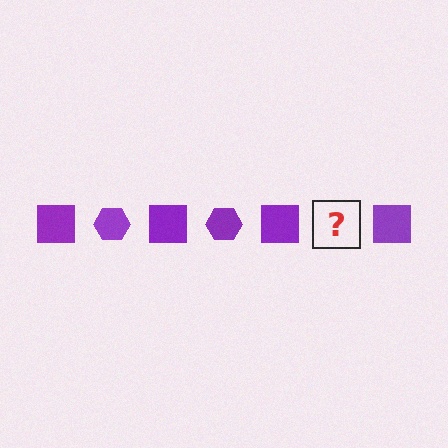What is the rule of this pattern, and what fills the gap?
The rule is that the pattern cycles through square, hexagon shapes in purple. The gap should be filled with a purple hexagon.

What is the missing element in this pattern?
The missing element is a purple hexagon.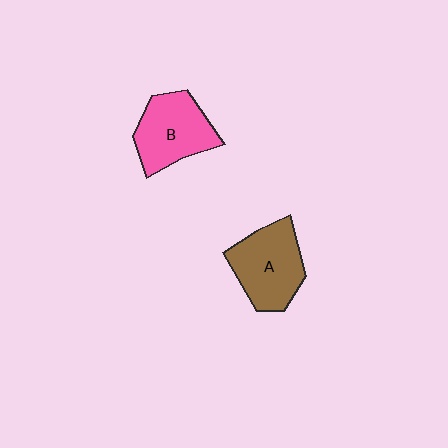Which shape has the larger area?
Shape A (brown).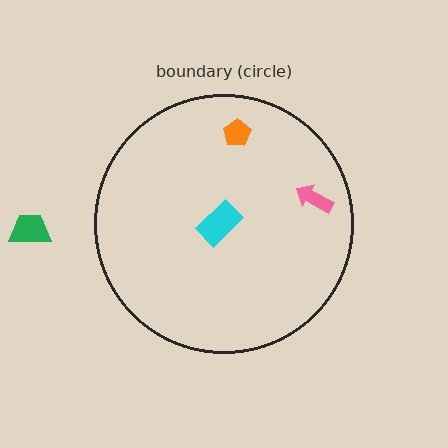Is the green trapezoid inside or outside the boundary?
Outside.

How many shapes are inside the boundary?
3 inside, 1 outside.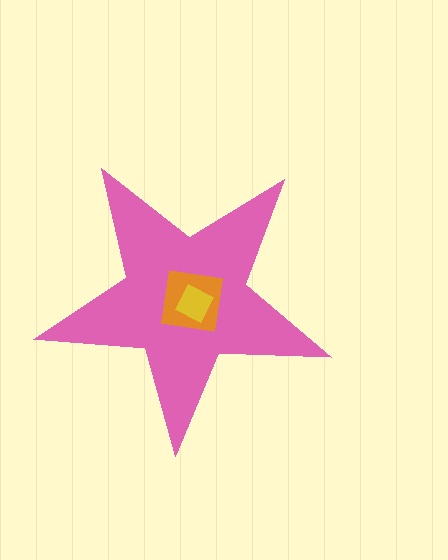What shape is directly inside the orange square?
The yellow square.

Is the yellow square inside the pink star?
Yes.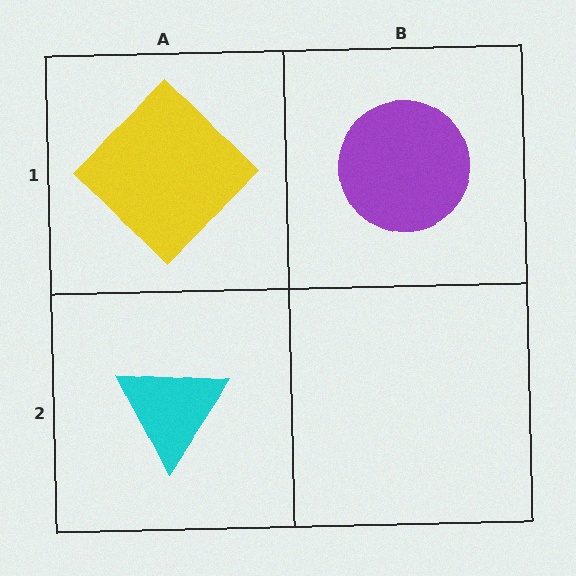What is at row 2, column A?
A cyan triangle.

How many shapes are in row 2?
1 shape.